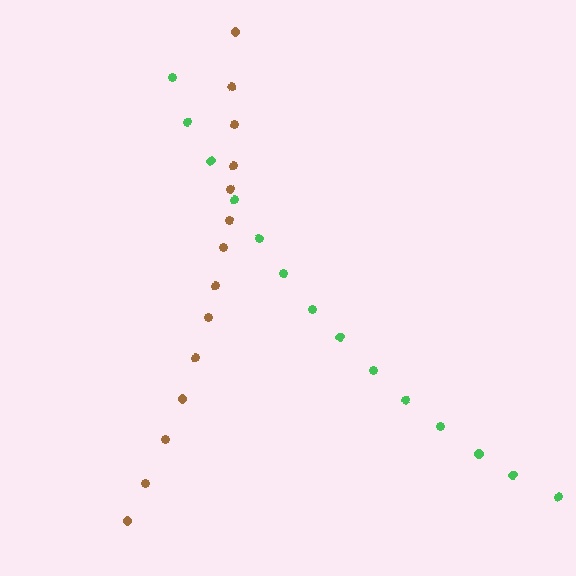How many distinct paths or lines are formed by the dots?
There are 2 distinct paths.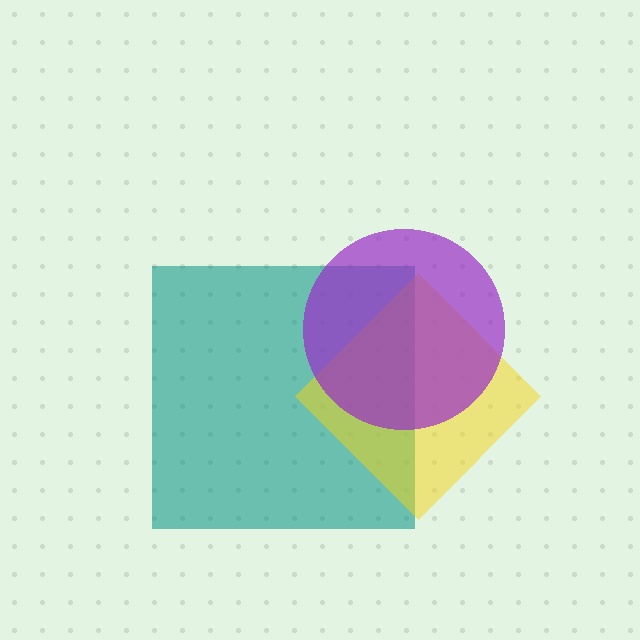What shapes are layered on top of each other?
The layered shapes are: a teal square, a yellow diamond, a purple circle.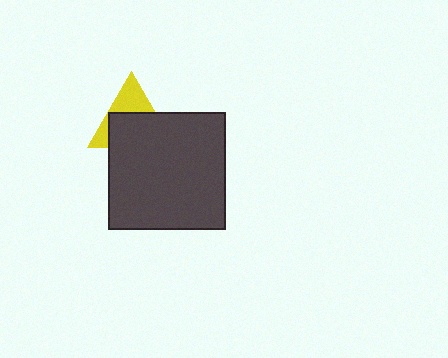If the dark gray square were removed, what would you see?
You would see the complete yellow triangle.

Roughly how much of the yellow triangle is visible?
A small part of it is visible (roughly 39%).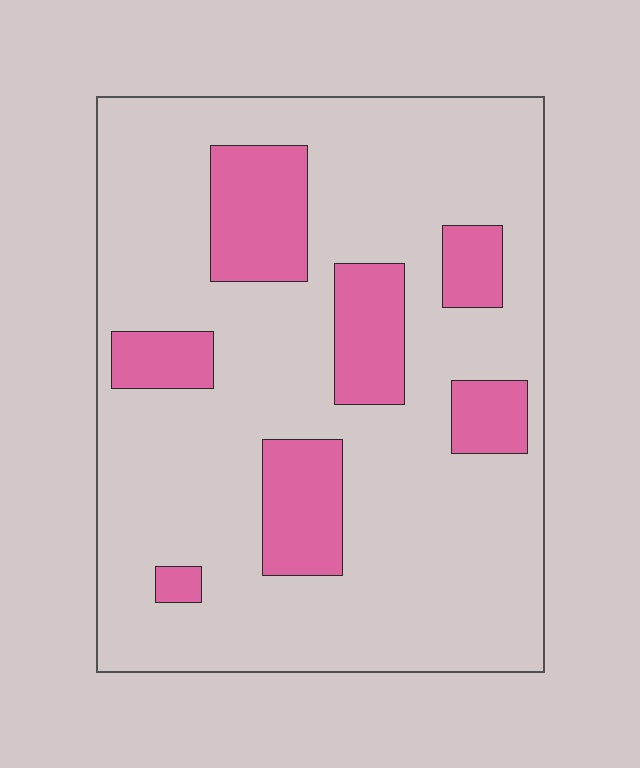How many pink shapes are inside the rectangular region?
7.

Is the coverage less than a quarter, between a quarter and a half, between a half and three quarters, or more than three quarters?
Less than a quarter.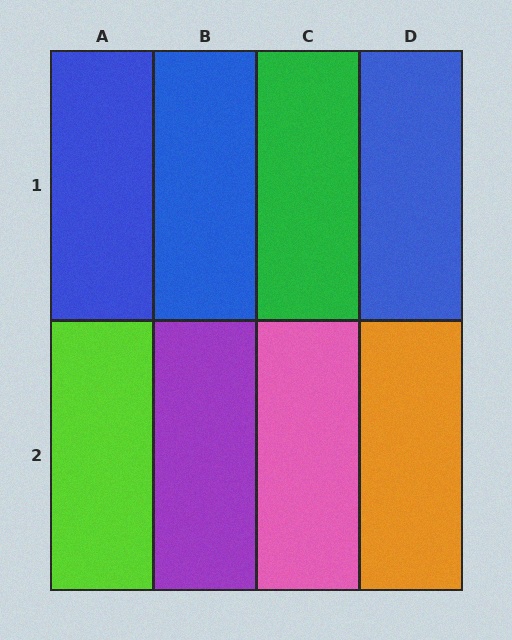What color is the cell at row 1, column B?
Blue.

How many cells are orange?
1 cell is orange.